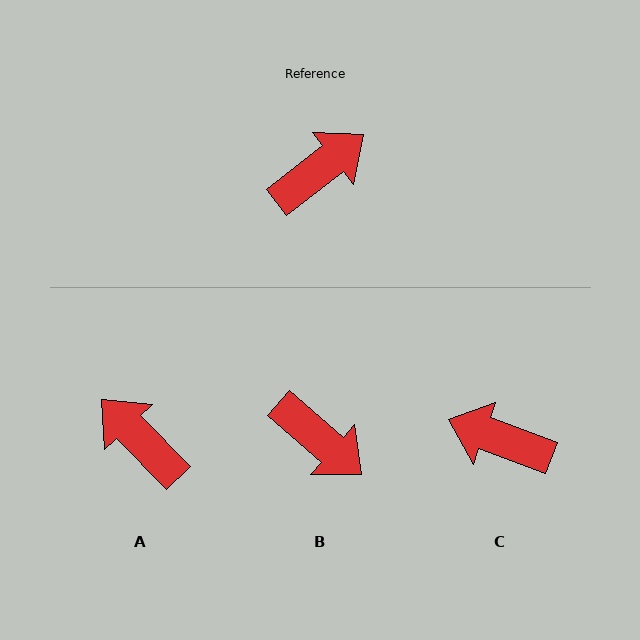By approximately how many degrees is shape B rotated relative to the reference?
Approximately 79 degrees clockwise.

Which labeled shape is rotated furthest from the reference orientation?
C, about 122 degrees away.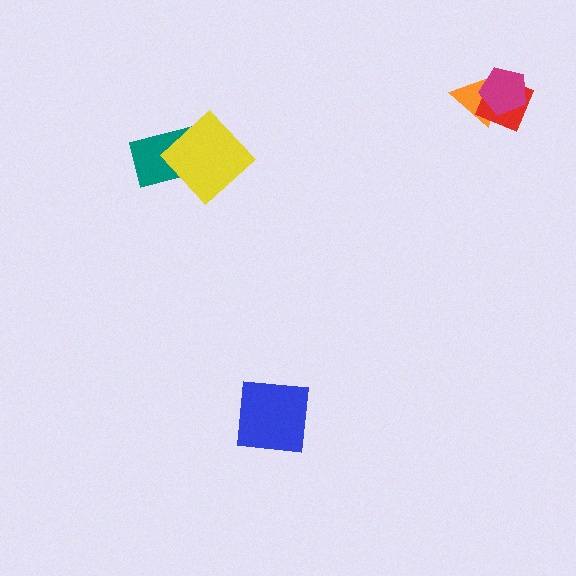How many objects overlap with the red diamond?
2 objects overlap with the red diamond.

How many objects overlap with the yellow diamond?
1 object overlaps with the yellow diamond.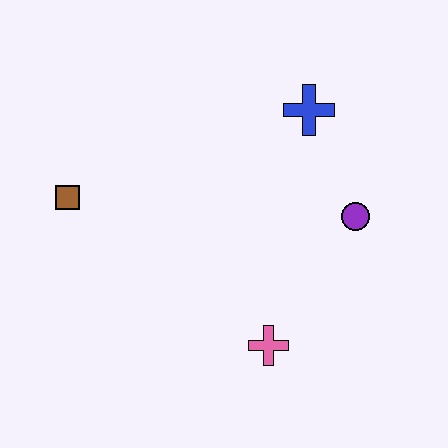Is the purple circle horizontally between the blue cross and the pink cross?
No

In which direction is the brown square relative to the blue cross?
The brown square is to the left of the blue cross.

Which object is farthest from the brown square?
The purple circle is farthest from the brown square.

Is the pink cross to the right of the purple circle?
No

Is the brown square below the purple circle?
No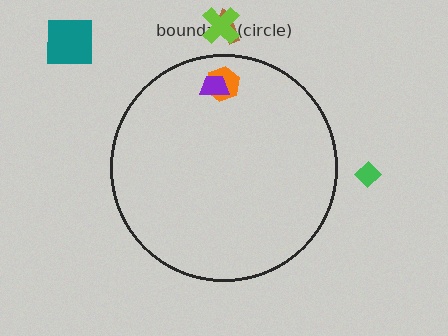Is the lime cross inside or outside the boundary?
Outside.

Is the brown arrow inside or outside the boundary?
Outside.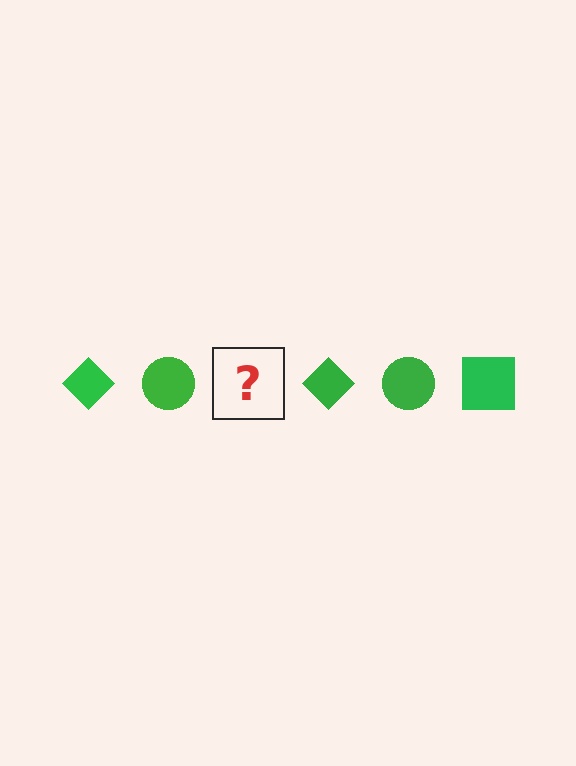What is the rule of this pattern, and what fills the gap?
The rule is that the pattern cycles through diamond, circle, square shapes in green. The gap should be filled with a green square.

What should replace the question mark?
The question mark should be replaced with a green square.